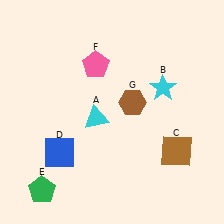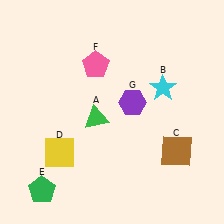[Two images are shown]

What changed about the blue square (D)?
In Image 1, D is blue. In Image 2, it changed to yellow.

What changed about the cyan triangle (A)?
In Image 1, A is cyan. In Image 2, it changed to green.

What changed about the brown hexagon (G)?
In Image 1, G is brown. In Image 2, it changed to purple.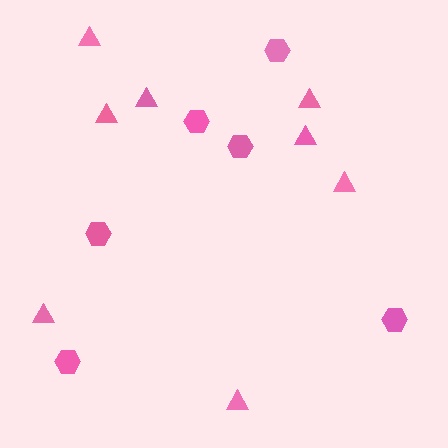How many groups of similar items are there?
There are 2 groups: one group of hexagons (6) and one group of triangles (8).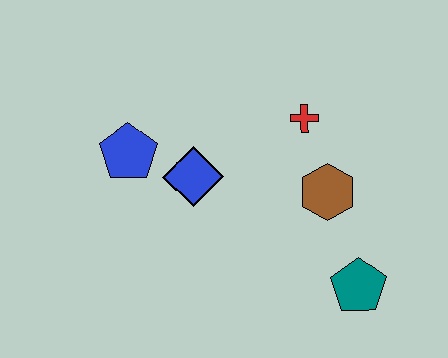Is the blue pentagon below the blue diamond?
No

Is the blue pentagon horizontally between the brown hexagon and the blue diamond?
No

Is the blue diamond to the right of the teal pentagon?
No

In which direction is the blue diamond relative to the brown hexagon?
The blue diamond is to the left of the brown hexagon.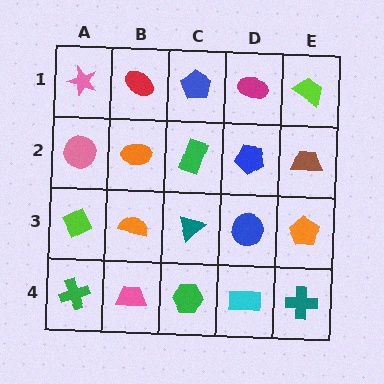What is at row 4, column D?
A cyan rectangle.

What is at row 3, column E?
An orange pentagon.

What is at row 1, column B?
A red ellipse.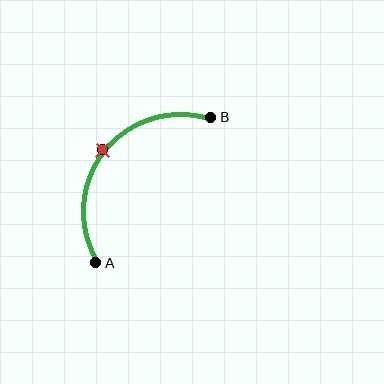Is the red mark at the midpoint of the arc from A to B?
Yes. The red mark lies on the arc at equal arc-length from both A and B — it is the arc midpoint.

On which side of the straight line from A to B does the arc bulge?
The arc bulges above and to the left of the straight line connecting A and B.